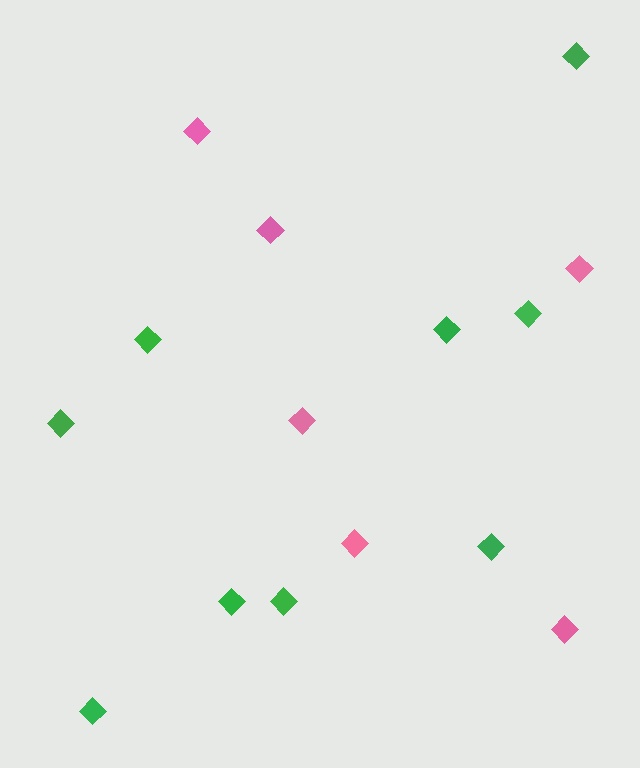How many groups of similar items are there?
There are 2 groups: one group of pink diamonds (6) and one group of green diamonds (9).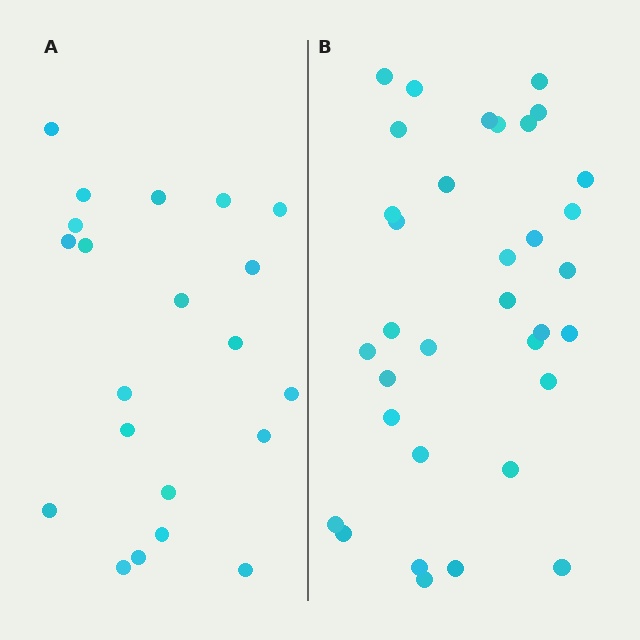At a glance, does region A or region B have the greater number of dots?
Region B (the right region) has more dots.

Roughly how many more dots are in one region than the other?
Region B has approximately 15 more dots than region A.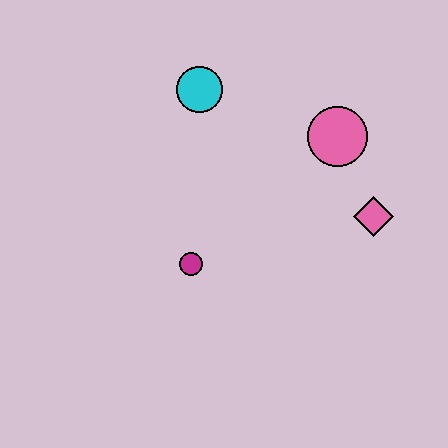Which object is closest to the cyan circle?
The pink circle is closest to the cyan circle.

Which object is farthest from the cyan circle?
The pink diamond is farthest from the cyan circle.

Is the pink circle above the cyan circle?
No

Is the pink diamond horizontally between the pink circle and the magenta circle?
No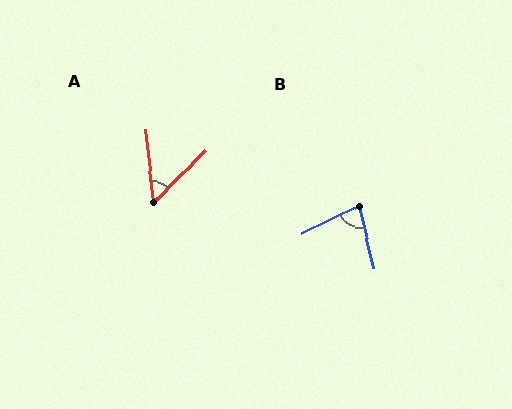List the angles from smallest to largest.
A (51°), B (78°).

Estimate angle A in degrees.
Approximately 51 degrees.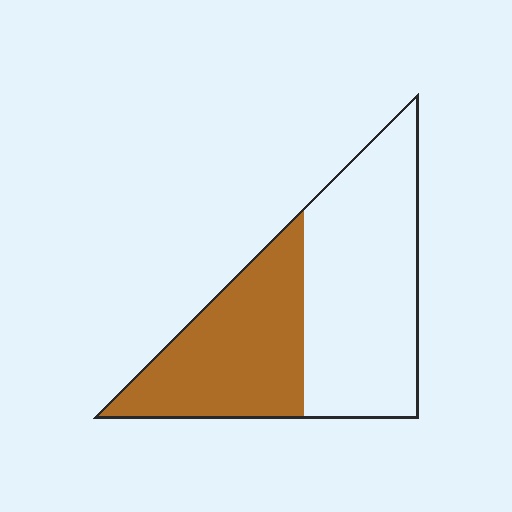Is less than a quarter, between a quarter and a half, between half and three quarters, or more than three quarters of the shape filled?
Between a quarter and a half.